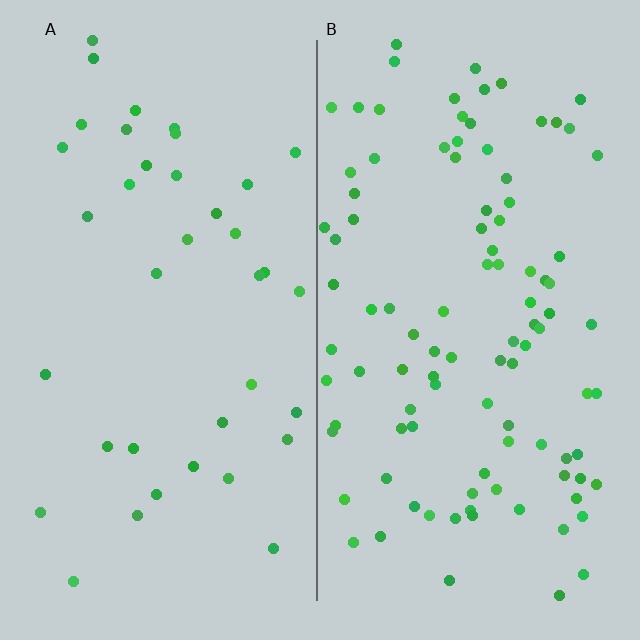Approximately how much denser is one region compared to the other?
Approximately 2.6× — region B over region A.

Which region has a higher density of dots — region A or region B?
B (the right).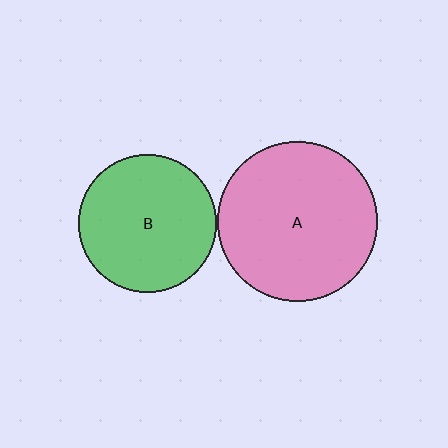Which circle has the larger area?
Circle A (pink).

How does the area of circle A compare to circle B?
Approximately 1.3 times.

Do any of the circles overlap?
No, none of the circles overlap.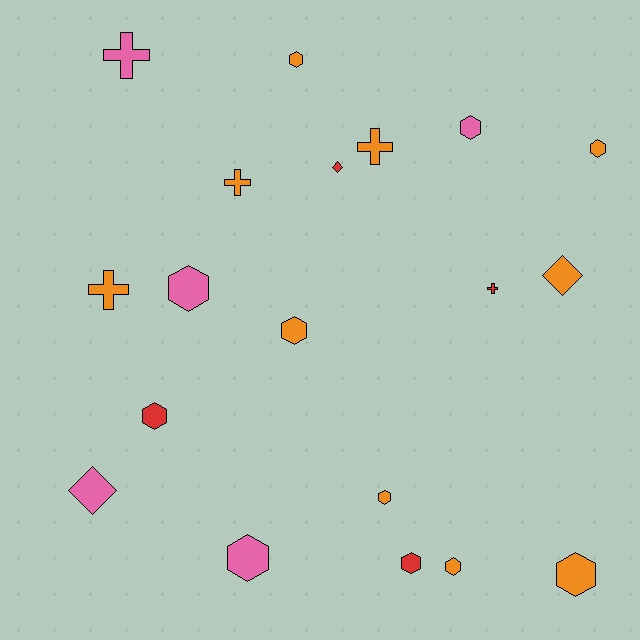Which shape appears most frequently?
Hexagon, with 11 objects.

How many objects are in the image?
There are 19 objects.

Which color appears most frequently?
Orange, with 10 objects.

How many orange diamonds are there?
There is 1 orange diamond.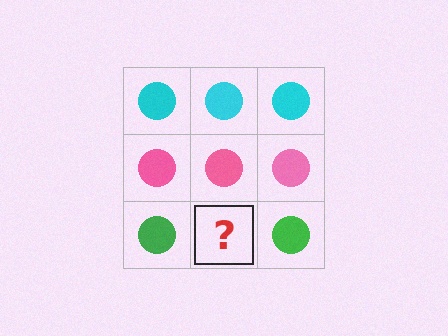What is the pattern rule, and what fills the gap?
The rule is that each row has a consistent color. The gap should be filled with a green circle.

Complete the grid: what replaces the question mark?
The question mark should be replaced with a green circle.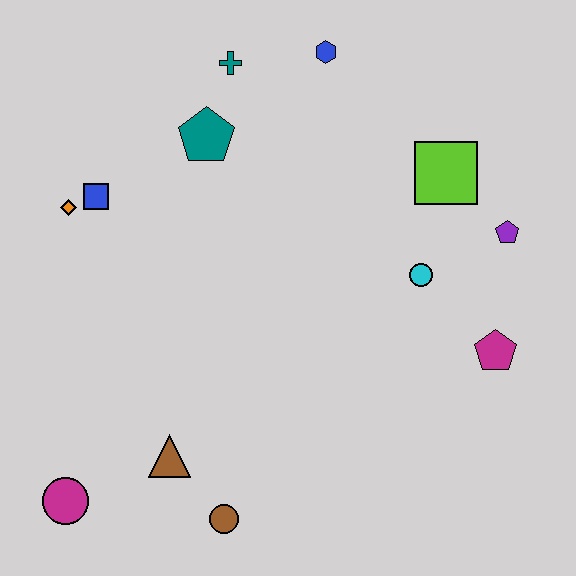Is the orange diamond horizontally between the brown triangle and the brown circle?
No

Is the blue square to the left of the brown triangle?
Yes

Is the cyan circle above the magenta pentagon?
Yes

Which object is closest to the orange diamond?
The blue square is closest to the orange diamond.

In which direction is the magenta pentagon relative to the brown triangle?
The magenta pentagon is to the right of the brown triangle.